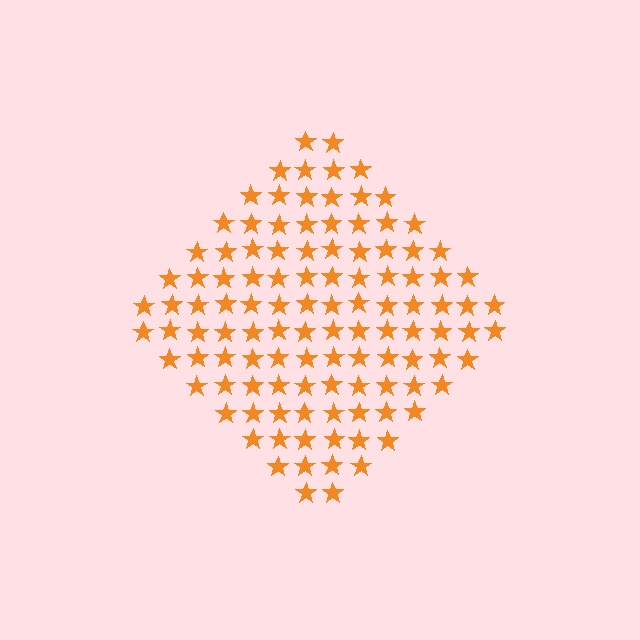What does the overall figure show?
The overall figure shows a diamond.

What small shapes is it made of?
It is made of small stars.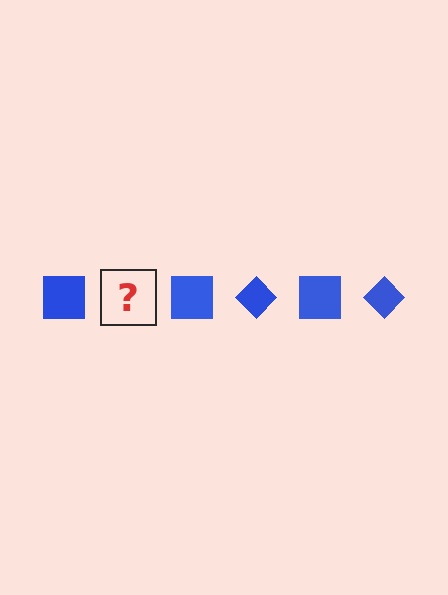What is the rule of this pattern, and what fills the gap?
The rule is that the pattern cycles through square, diamond shapes in blue. The gap should be filled with a blue diamond.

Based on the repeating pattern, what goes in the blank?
The blank should be a blue diamond.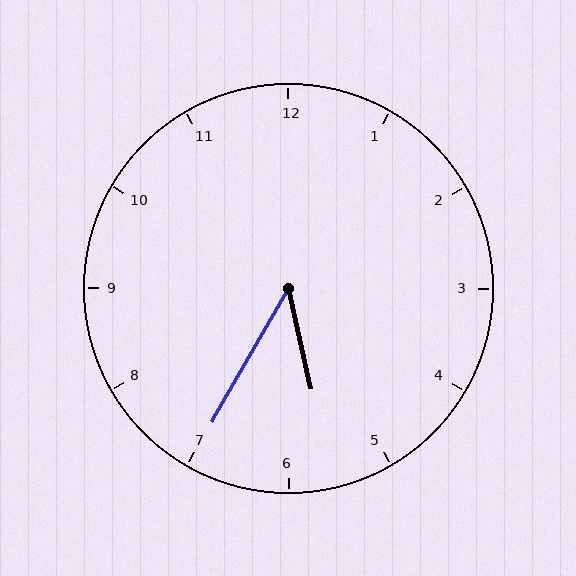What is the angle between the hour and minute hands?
Approximately 42 degrees.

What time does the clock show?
5:35.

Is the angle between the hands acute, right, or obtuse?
It is acute.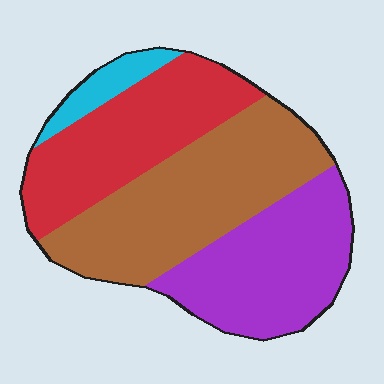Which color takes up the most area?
Brown, at roughly 35%.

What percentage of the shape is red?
Red covers about 30% of the shape.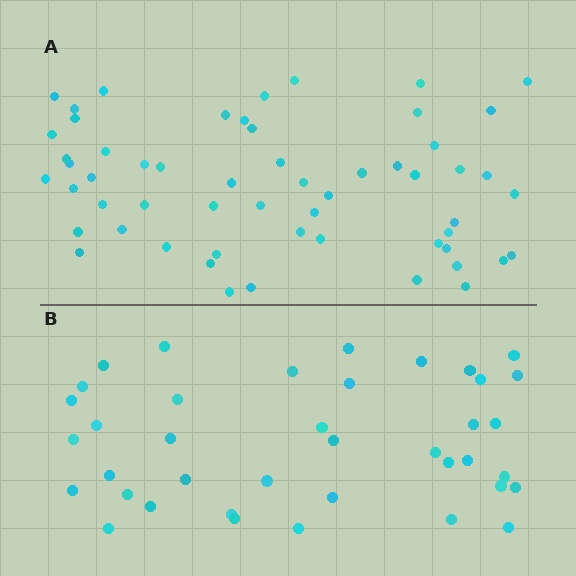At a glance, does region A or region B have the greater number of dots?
Region A (the top region) has more dots.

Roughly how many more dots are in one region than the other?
Region A has approximately 20 more dots than region B.